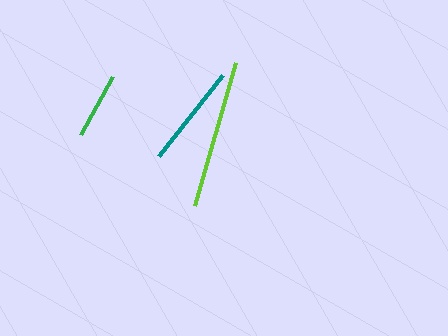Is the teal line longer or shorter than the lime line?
The lime line is longer than the teal line.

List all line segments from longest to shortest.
From longest to shortest: lime, teal, green.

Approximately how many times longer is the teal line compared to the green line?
The teal line is approximately 1.6 times the length of the green line.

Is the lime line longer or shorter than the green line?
The lime line is longer than the green line.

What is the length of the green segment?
The green segment is approximately 66 pixels long.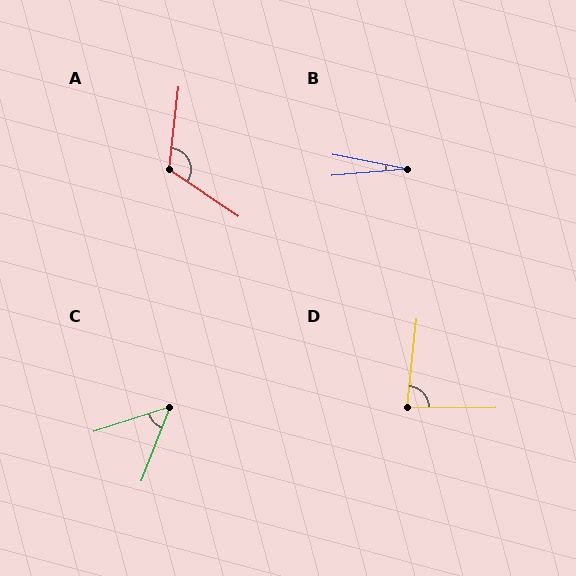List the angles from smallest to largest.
B (16°), C (51°), D (84°), A (117°).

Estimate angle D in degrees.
Approximately 84 degrees.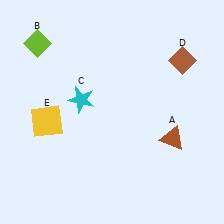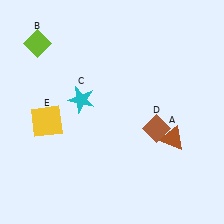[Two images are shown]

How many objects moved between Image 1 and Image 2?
1 object moved between the two images.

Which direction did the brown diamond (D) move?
The brown diamond (D) moved down.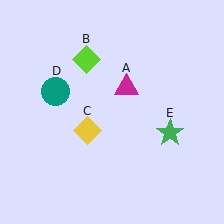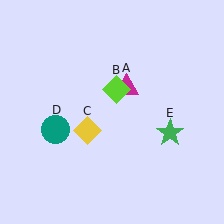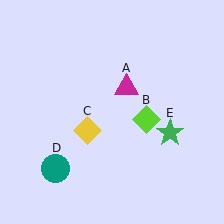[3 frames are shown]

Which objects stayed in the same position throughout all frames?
Magenta triangle (object A) and yellow diamond (object C) and green star (object E) remained stationary.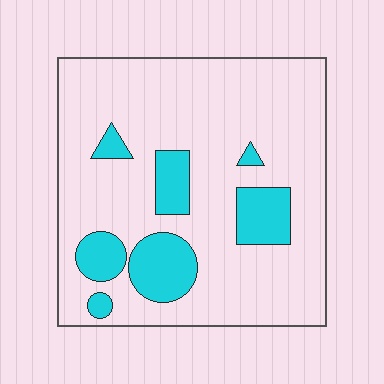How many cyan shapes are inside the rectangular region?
7.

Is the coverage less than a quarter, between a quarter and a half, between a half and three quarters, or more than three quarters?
Less than a quarter.